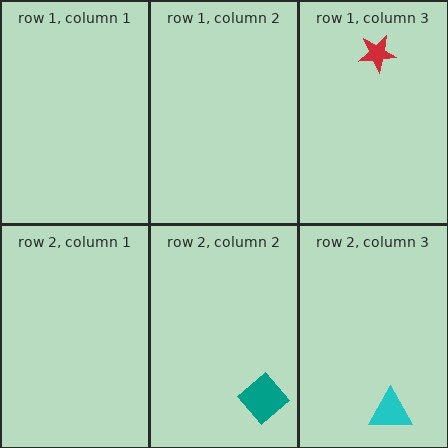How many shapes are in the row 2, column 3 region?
1.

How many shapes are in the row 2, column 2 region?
1.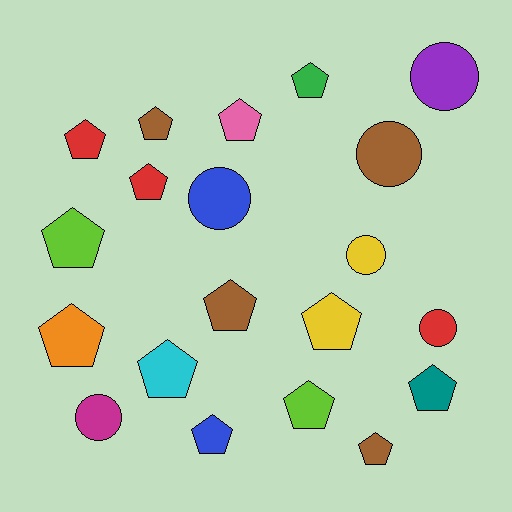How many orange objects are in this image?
There is 1 orange object.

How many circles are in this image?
There are 6 circles.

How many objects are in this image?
There are 20 objects.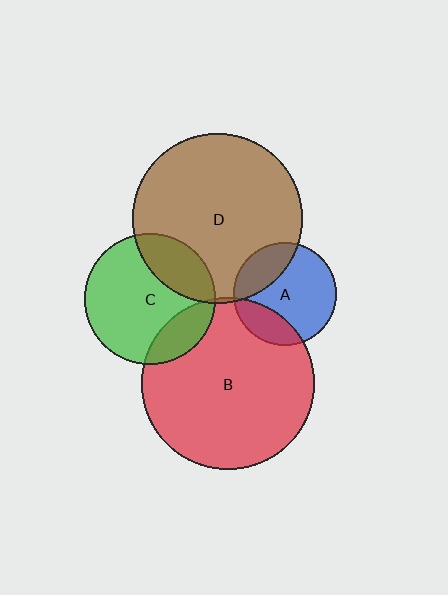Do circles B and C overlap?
Yes.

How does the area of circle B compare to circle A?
Approximately 2.8 times.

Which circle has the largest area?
Circle B (red).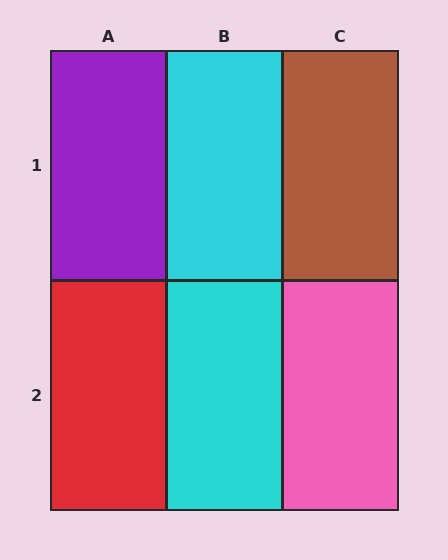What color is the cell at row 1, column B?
Cyan.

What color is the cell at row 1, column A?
Purple.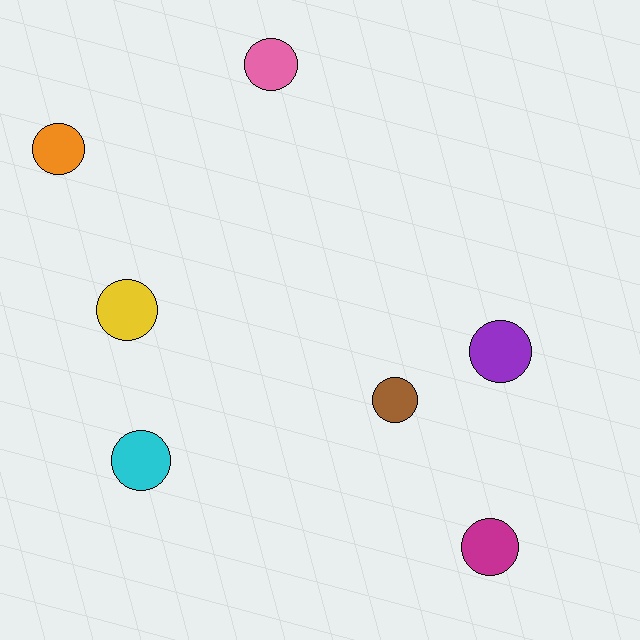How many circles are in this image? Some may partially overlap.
There are 7 circles.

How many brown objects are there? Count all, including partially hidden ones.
There is 1 brown object.